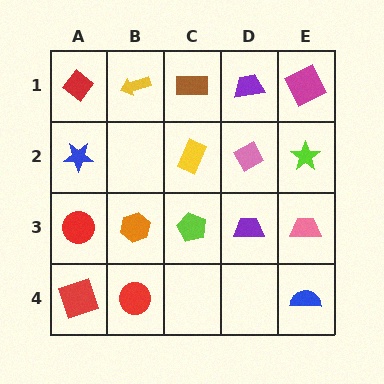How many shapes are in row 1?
5 shapes.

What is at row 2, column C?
A yellow rectangle.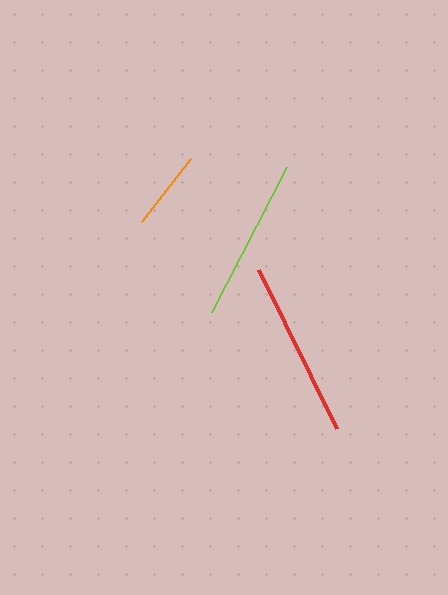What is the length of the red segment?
The red segment is approximately 177 pixels long.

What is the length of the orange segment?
The orange segment is approximately 80 pixels long.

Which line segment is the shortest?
The orange line is the shortest at approximately 80 pixels.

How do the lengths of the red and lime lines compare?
The red and lime lines are approximately the same length.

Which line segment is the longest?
The red line is the longest at approximately 177 pixels.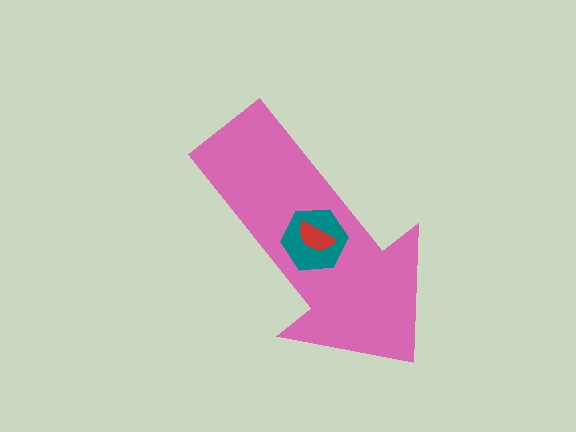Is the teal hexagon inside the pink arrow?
Yes.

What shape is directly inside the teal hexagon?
The red semicircle.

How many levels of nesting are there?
3.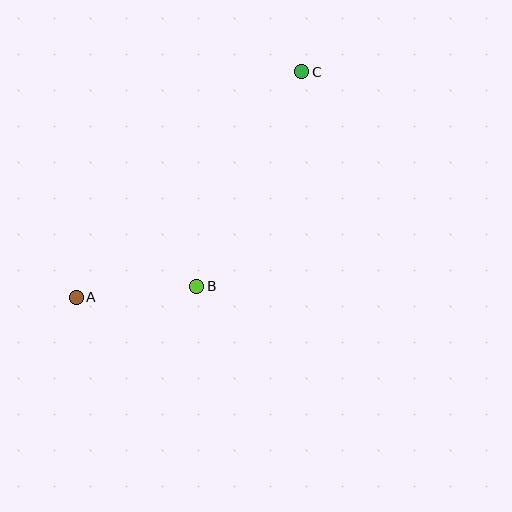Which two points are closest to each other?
Points A and B are closest to each other.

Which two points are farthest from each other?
Points A and C are farthest from each other.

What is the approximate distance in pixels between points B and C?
The distance between B and C is approximately 239 pixels.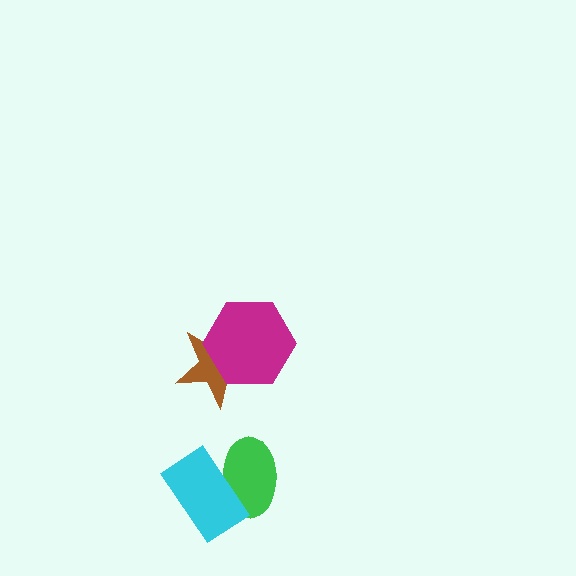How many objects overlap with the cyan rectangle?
1 object overlaps with the cyan rectangle.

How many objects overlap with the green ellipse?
1 object overlaps with the green ellipse.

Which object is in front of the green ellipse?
The cyan rectangle is in front of the green ellipse.